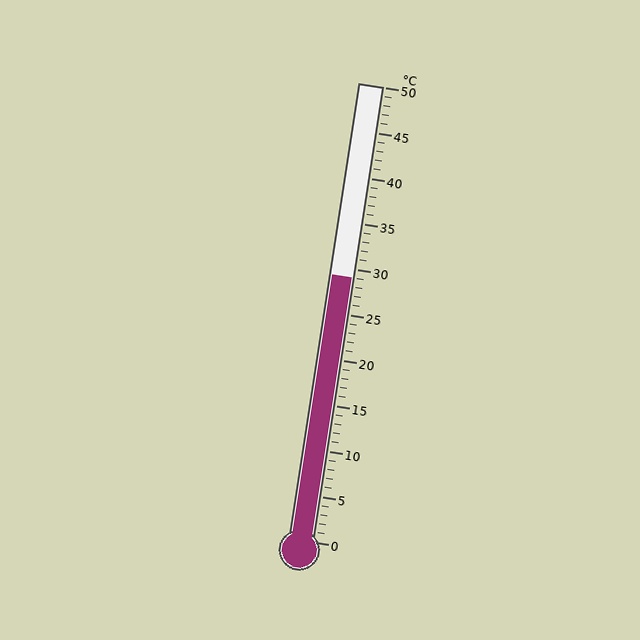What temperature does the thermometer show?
The thermometer shows approximately 29°C.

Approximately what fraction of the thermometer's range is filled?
The thermometer is filled to approximately 60% of its range.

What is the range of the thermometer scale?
The thermometer scale ranges from 0°C to 50°C.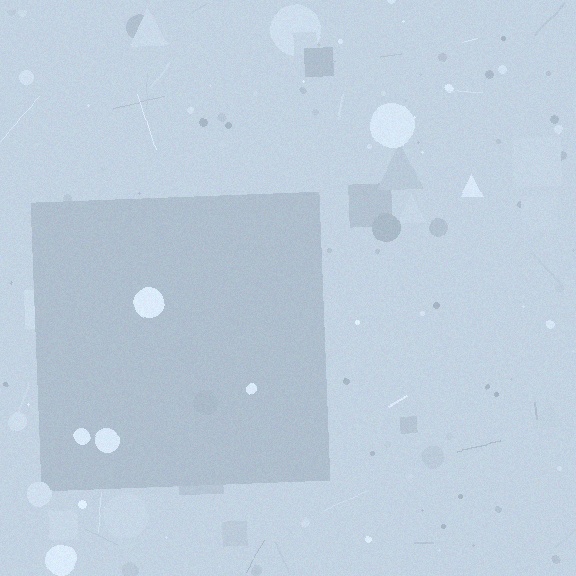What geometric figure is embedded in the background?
A square is embedded in the background.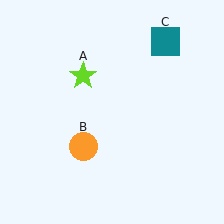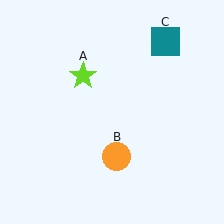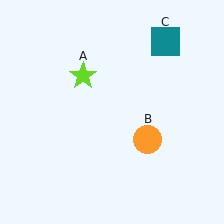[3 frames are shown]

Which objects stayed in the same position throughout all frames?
Lime star (object A) and teal square (object C) remained stationary.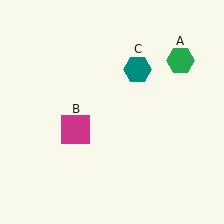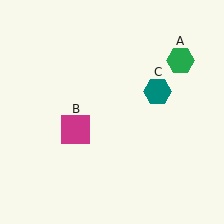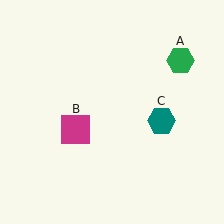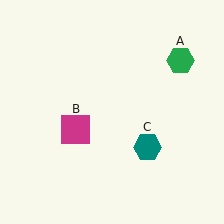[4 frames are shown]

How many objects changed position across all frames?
1 object changed position: teal hexagon (object C).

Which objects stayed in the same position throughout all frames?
Green hexagon (object A) and magenta square (object B) remained stationary.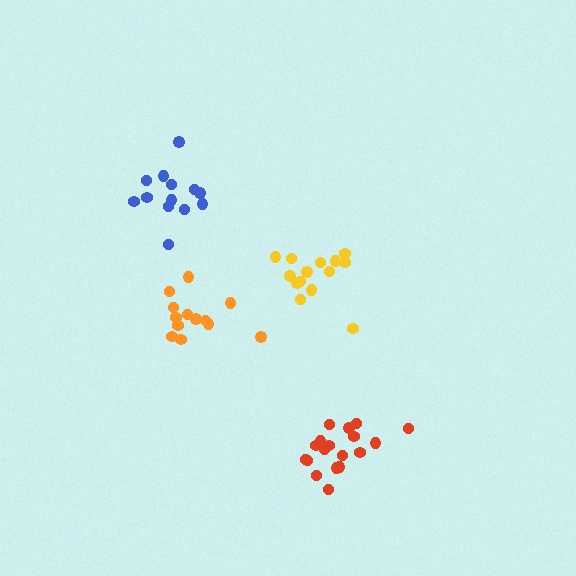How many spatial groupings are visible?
There are 4 spatial groupings.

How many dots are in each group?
Group 1: 18 dots, Group 2: 13 dots, Group 3: 13 dots, Group 4: 14 dots (58 total).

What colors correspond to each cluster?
The clusters are colored: red, orange, blue, yellow.